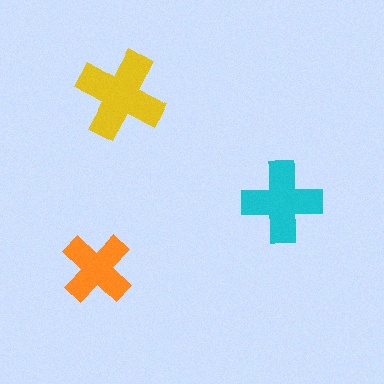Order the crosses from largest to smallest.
the yellow one, the cyan one, the orange one.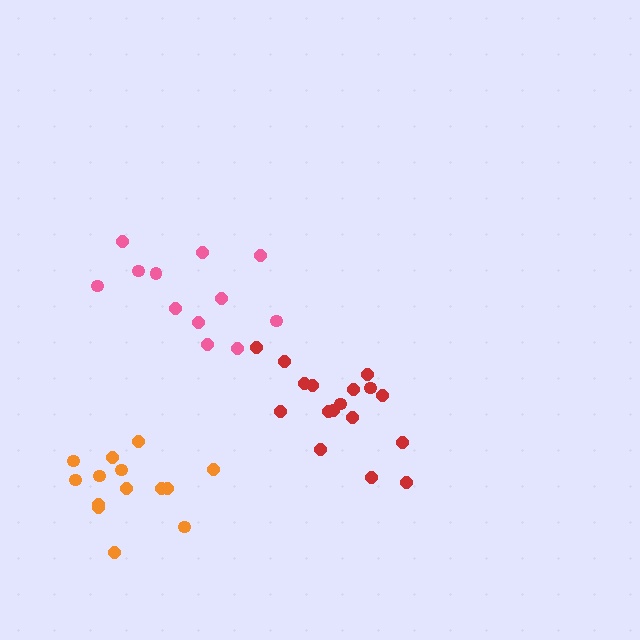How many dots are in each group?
Group 1: 14 dots, Group 2: 17 dots, Group 3: 12 dots (43 total).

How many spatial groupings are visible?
There are 3 spatial groupings.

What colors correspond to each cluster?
The clusters are colored: orange, red, pink.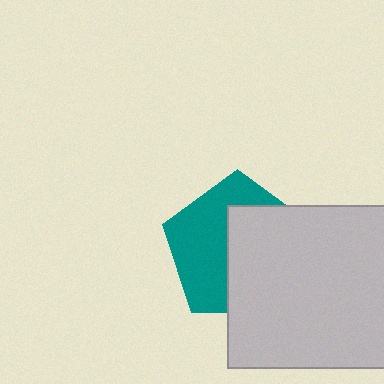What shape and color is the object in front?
The object in front is a light gray rectangle.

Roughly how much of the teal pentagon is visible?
About half of it is visible (roughly 49%).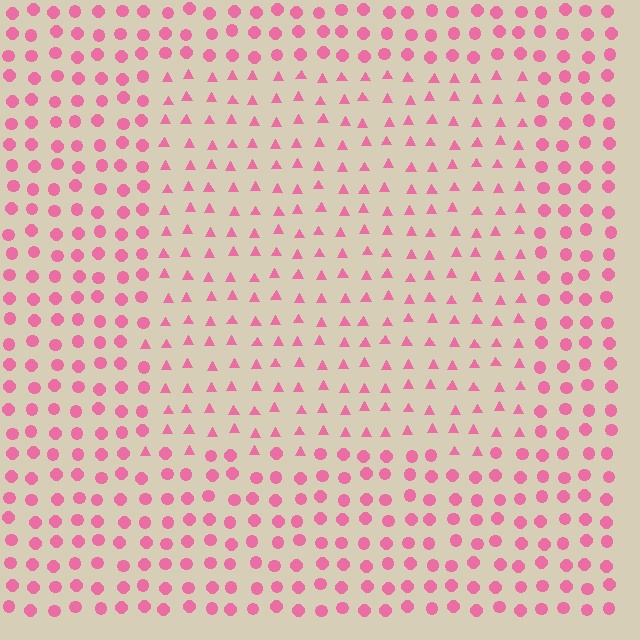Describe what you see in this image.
The image is filled with small pink elements arranged in a uniform grid. A rectangle-shaped region contains triangles, while the surrounding area contains circles. The boundary is defined purely by the change in element shape.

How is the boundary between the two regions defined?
The boundary is defined by a change in element shape: triangles inside vs. circles outside. All elements share the same color and spacing.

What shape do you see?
I see a rectangle.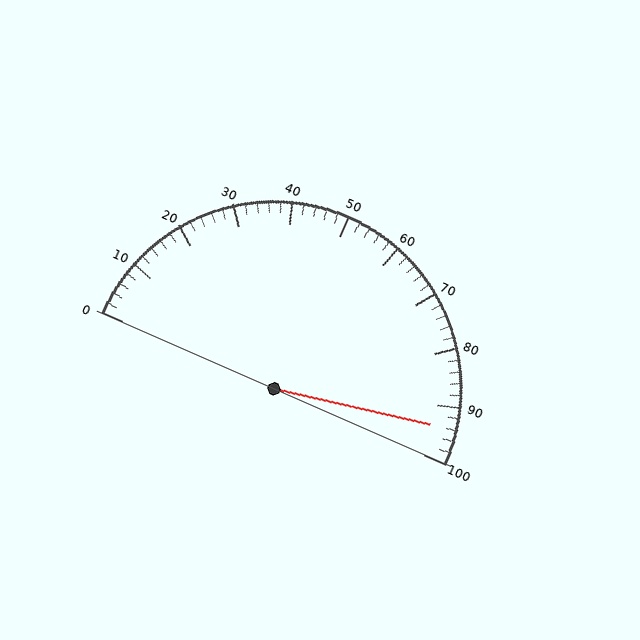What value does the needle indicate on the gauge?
The needle indicates approximately 94.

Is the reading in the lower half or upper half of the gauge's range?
The reading is in the upper half of the range (0 to 100).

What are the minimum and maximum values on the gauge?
The gauge ranges from 0 to 100.